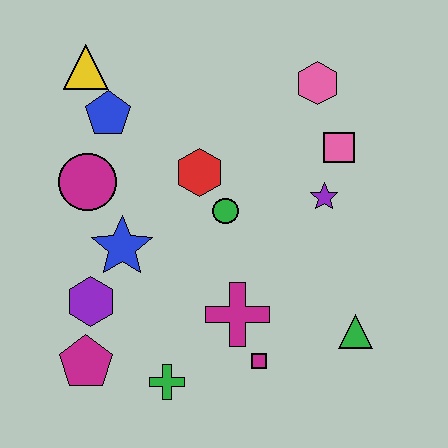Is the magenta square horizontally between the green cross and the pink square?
Yes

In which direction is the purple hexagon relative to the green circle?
The purple hexagon is to the left of the green circle.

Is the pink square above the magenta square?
Yes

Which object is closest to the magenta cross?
The magenta square is closest to the magenta cross.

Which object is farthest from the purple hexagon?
The pink hexagon is farthest from the purple hexagon.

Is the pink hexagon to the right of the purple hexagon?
Yes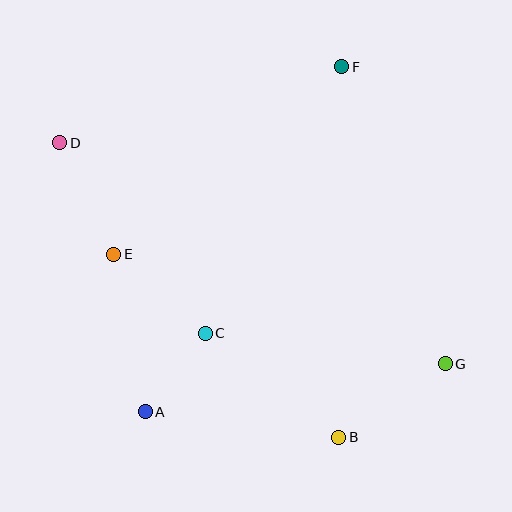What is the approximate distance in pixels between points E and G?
The distance between E and G is approximately 349 pixels.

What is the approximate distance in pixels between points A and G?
The distance between A and G is approximately 304 pixels.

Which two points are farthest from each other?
Points D and G are farthest from each other.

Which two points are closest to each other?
Points A and C are closest to each other.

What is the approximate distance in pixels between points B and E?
The distance between B and E is approximately 290 pixels.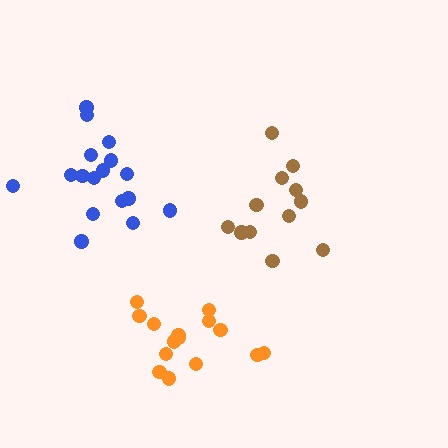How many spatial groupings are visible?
There are 3 spatial groupings.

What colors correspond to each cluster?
The clusters are colored: brown, blue, orange.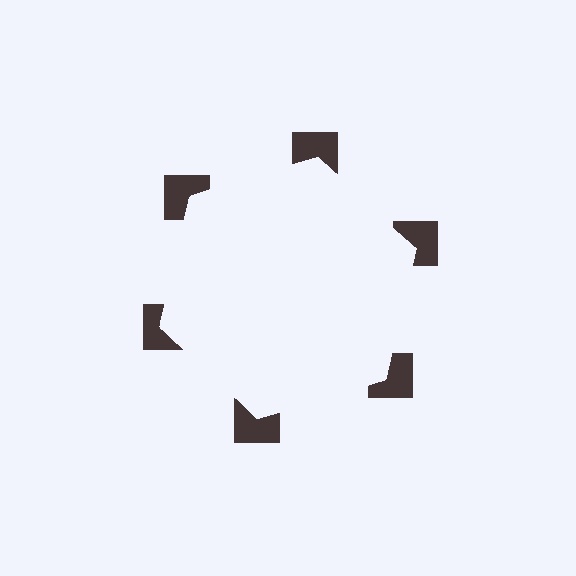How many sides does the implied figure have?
6 sides.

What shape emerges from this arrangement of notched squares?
An illusory hexagon — its edges are inferred from the aligned wedge cuts in the notched squares, not physically drawn.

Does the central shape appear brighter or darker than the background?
It typically appears slightly brighter than the background, even though no actual brightness change is drawn.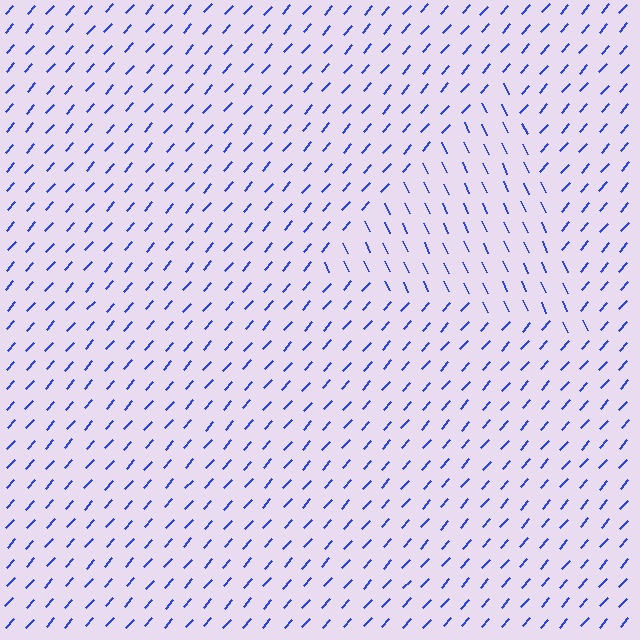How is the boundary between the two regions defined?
The boundary is defined purely by a change in line orientation (approximately 67 degrees difference). All lines are the same color and thickness.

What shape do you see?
I see a triangle.